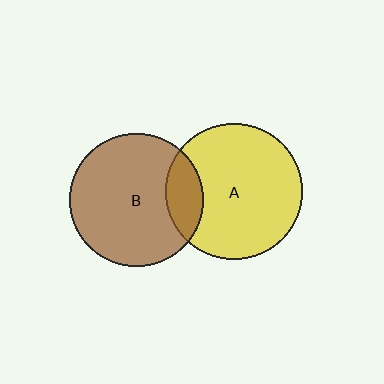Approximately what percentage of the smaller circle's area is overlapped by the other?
Approximately 15%.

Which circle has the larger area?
Circle A (yellow).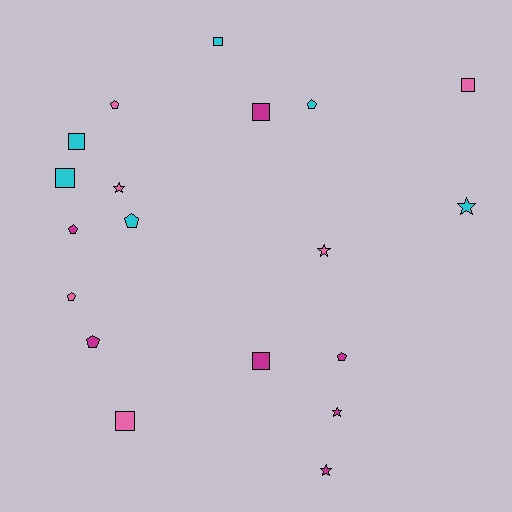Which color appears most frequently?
Magenta, with 7 objects.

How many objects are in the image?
There are 19 objects.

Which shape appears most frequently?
Square, with 7 objects.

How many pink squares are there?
There are 2 pink squares.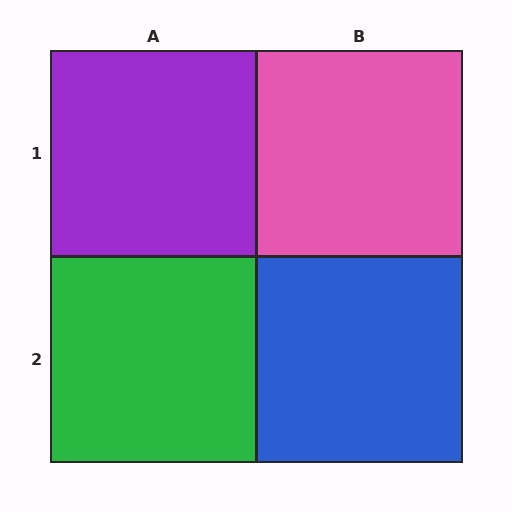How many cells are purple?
1 cell is purple.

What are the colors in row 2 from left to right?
Green, blue.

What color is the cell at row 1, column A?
Purple.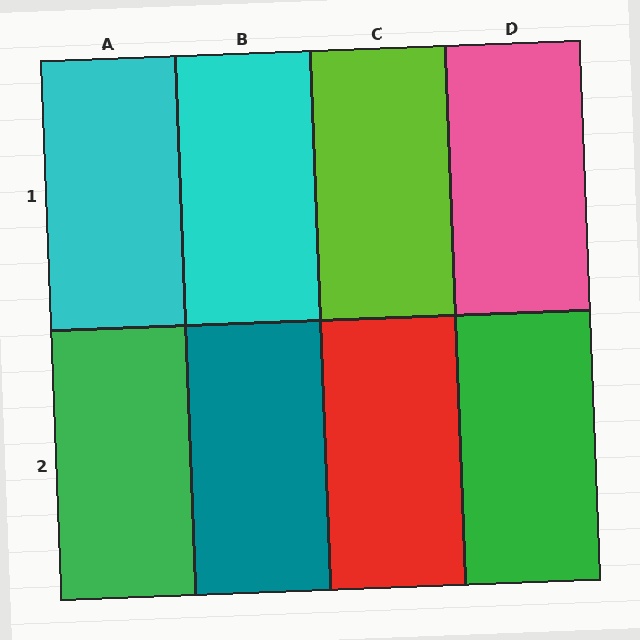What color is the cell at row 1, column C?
Lime.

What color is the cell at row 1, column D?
Pink.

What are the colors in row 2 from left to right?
Green, teal, red, green.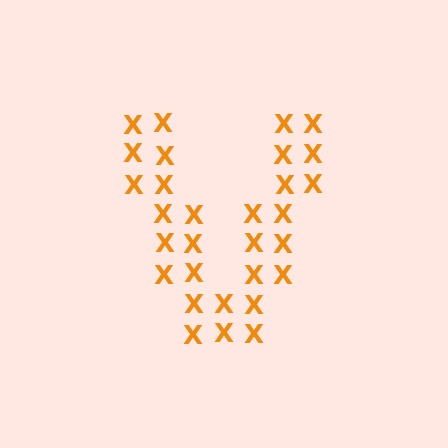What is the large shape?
The large shape is the letter V.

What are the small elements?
The small elements are letter X's.